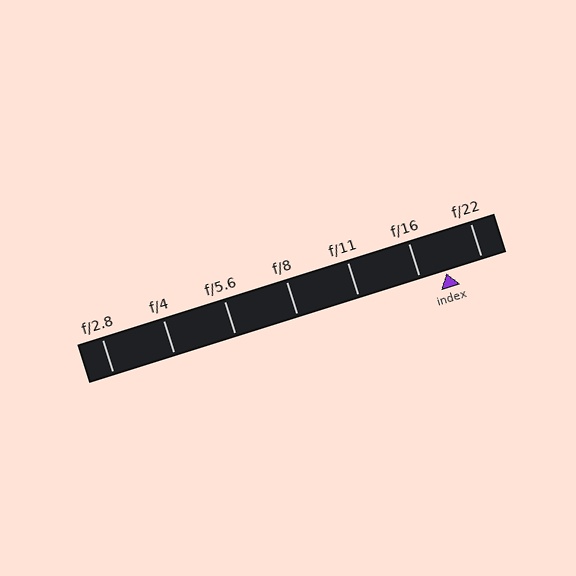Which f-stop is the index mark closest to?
The index mark is closest to f/16.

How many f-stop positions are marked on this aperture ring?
There are 7 f-stop positions marked.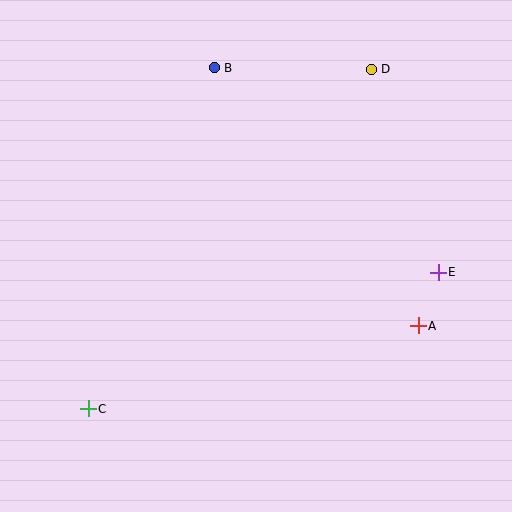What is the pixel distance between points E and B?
The distance between E and B is 303 pixels.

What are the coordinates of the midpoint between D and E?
The midpoint between D and E is at (405, 171).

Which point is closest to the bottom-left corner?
Point C is closest to the bottom-left corner.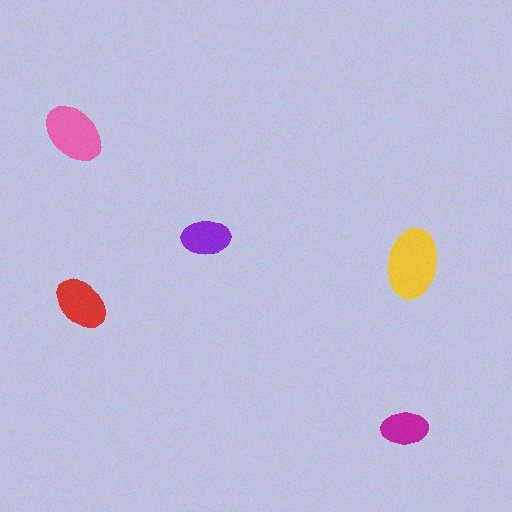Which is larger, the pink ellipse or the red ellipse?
The pink one.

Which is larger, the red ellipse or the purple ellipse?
The red one.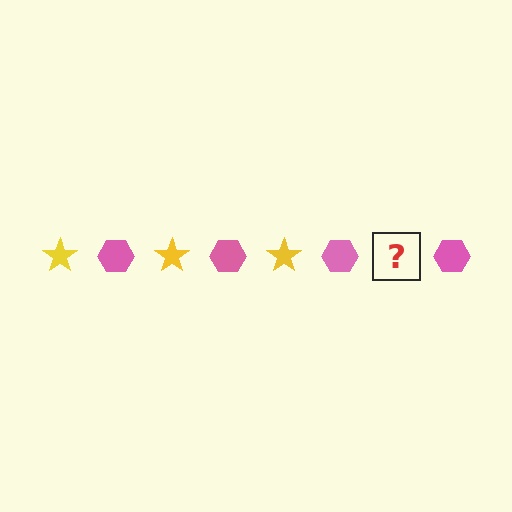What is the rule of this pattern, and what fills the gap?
The rule is that the pattern alternates between yellow star and pink hexagon. The gap should be filled with a yellow star.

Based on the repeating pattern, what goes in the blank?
The blank should be a yellow star.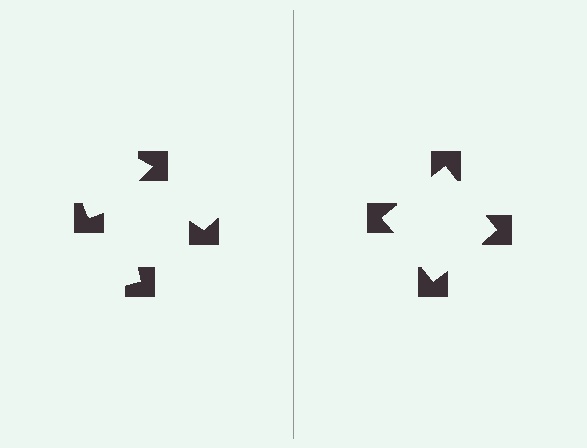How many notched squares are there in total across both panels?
8 — 4 on each side.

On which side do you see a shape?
An illusory square appears on the right side. On the left side the wedge cuts are rotated, so no coherent shape forms.